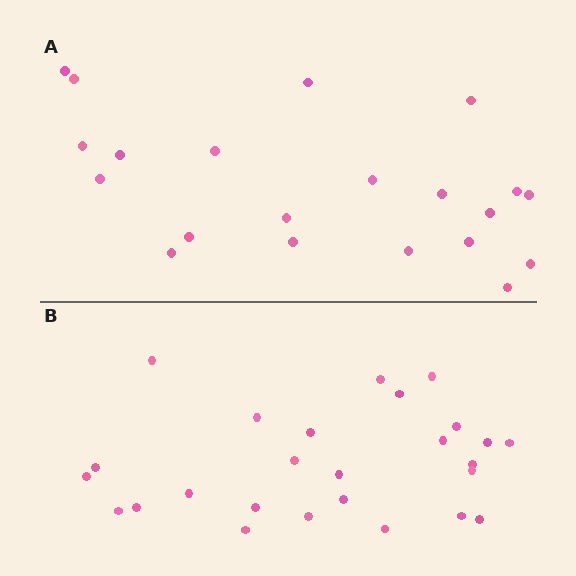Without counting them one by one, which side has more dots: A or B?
Region B (the bottom region) has more dots.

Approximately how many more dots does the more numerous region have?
Region B has about 5 more dots than region A.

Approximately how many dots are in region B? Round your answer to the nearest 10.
About 30 dots. (The exact count is 26, which rounds to 30.)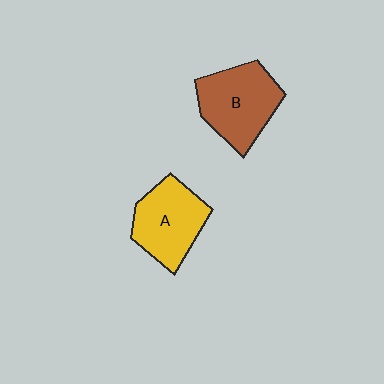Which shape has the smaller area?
Shape A (yellow).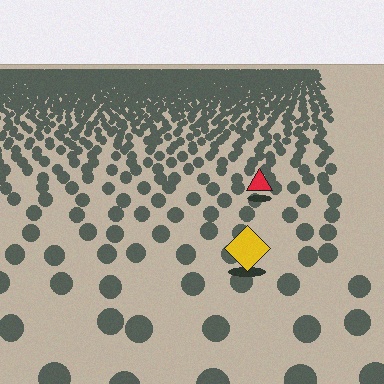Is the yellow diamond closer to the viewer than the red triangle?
Yes. The yellow diamond is closer — you can tell from the texture gradient: the ground texture is coarser near it.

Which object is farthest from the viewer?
The red triangle is farthest from the viewer. It appears smaller and the ground texture around it is denser.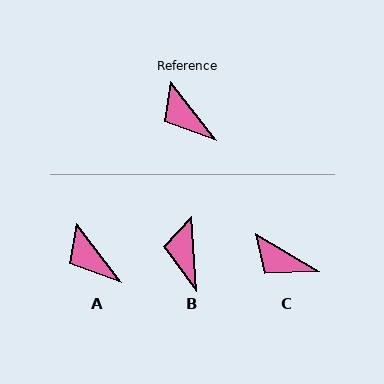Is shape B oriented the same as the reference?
No, it is off by about 34 degrees.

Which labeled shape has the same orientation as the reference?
A.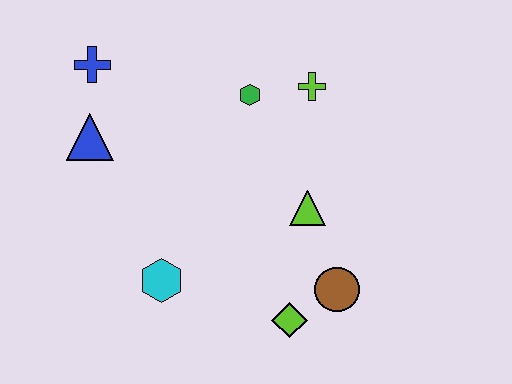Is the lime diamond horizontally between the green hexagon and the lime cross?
Yes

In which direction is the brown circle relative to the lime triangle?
The brown circle is below the lime triangle.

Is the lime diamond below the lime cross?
Yes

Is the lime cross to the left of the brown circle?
Yes